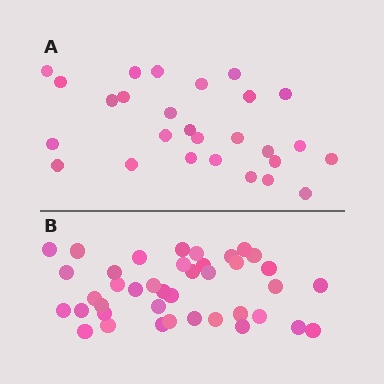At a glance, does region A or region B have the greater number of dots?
Region B (the bottom region) has more dots.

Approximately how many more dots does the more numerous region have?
Region B has approximately 15 more dots than region A.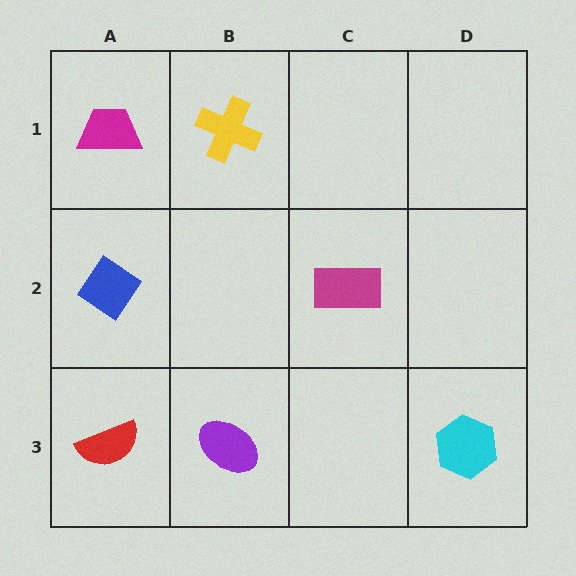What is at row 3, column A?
A red semicircle.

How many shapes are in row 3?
3 shapes.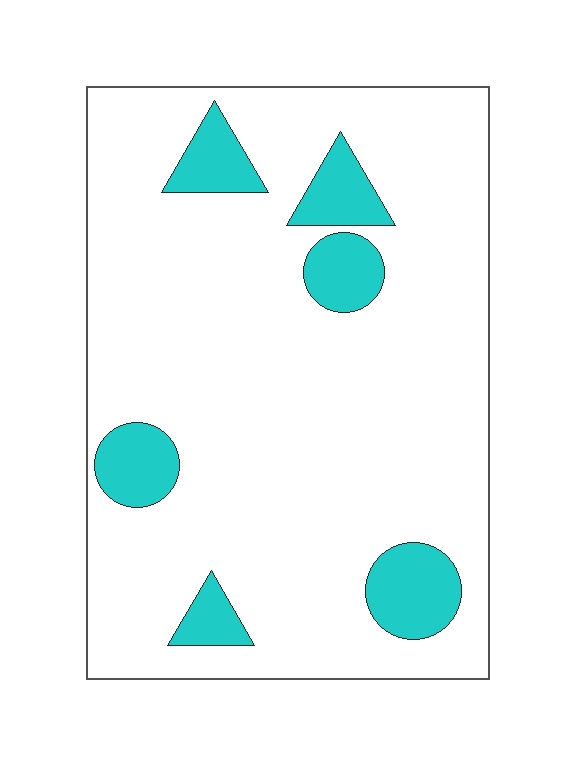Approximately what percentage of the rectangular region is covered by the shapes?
Approximately 15%.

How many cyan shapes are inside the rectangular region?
6.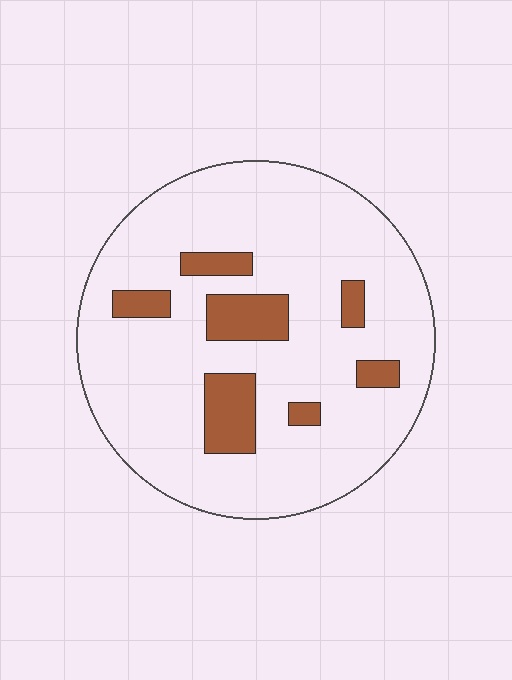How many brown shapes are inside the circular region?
7.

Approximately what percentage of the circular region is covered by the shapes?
Approximately 15%.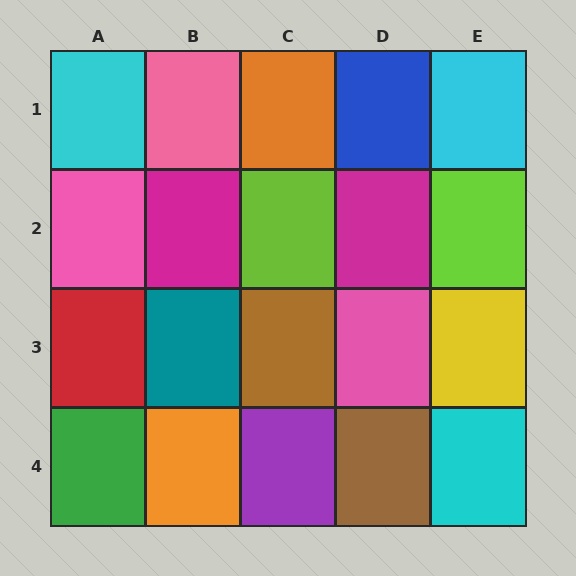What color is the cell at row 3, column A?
Red.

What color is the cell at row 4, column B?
Orange.